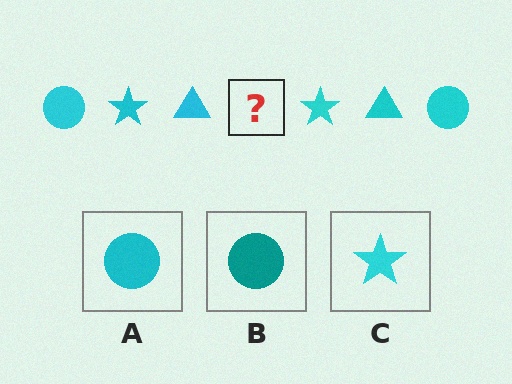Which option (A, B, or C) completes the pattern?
A.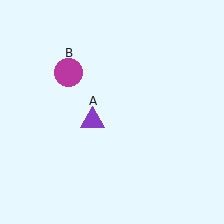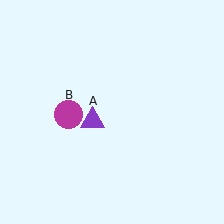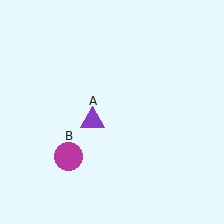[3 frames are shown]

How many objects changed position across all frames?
1 object changed position: magenta circle (object B).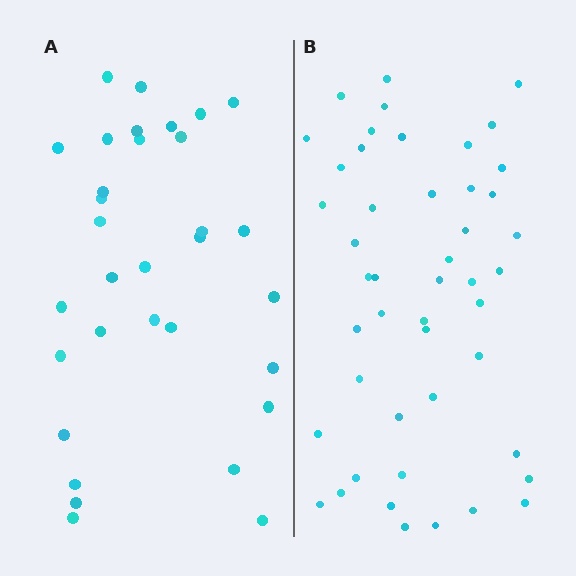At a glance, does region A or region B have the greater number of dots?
Region B (the right region) has more dots.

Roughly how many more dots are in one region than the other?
Region B has approximately 15 more dots than region A.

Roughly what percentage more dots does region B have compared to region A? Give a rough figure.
About 45% more.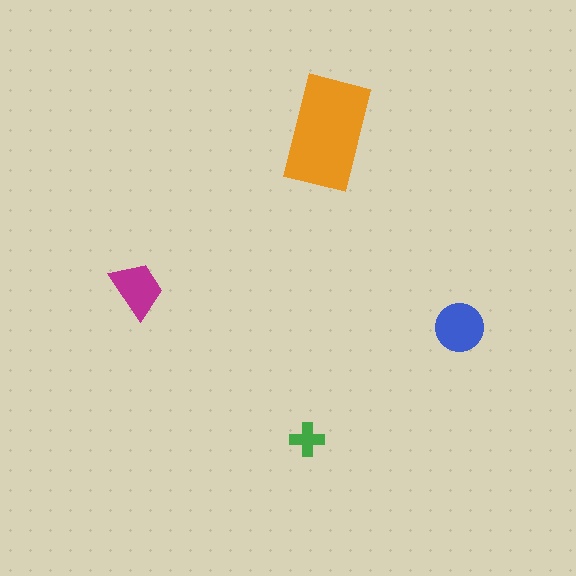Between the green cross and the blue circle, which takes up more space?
The blue circle.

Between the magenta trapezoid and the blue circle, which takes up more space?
The blue circle.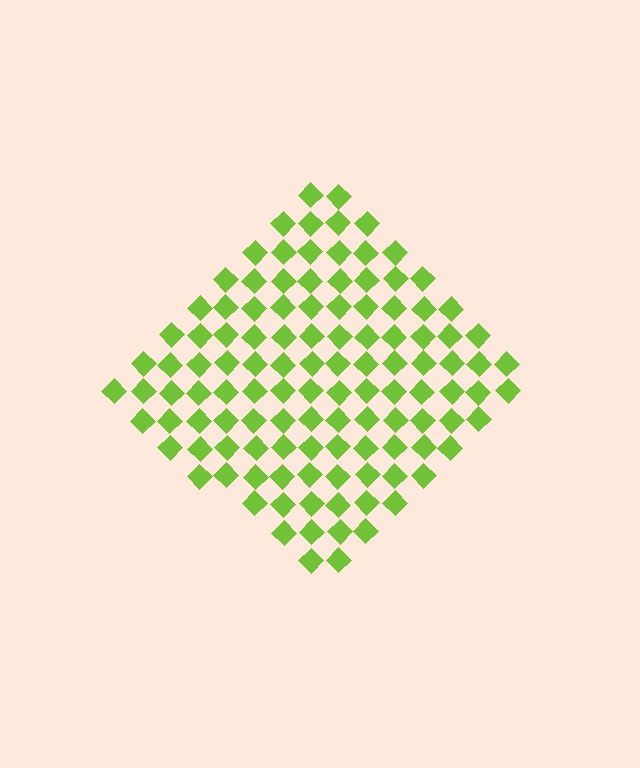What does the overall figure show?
The overall figure shows a diamond.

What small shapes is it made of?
It is made of small diamonds.